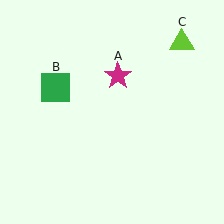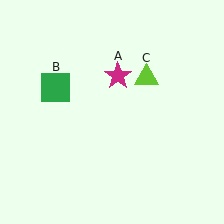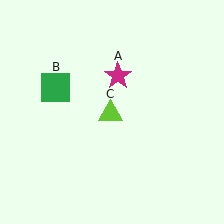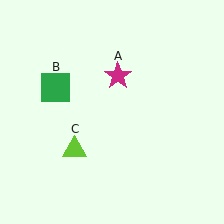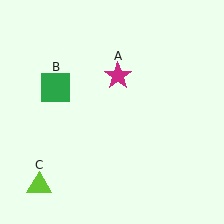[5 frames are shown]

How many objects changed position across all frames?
1 object changed position: lime triangle (object C).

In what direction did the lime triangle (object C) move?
The lime triangle (object C) moved down and to the left.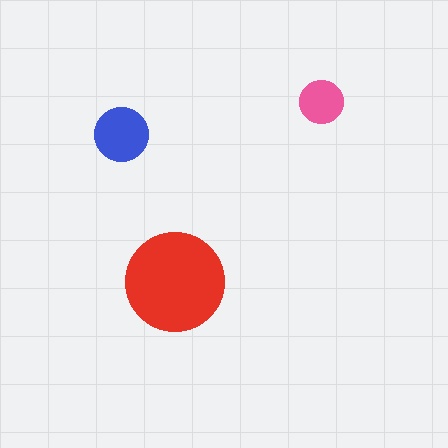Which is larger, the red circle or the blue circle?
The red one.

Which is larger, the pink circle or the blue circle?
The blue one.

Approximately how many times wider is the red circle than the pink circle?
About 2.5 times wider.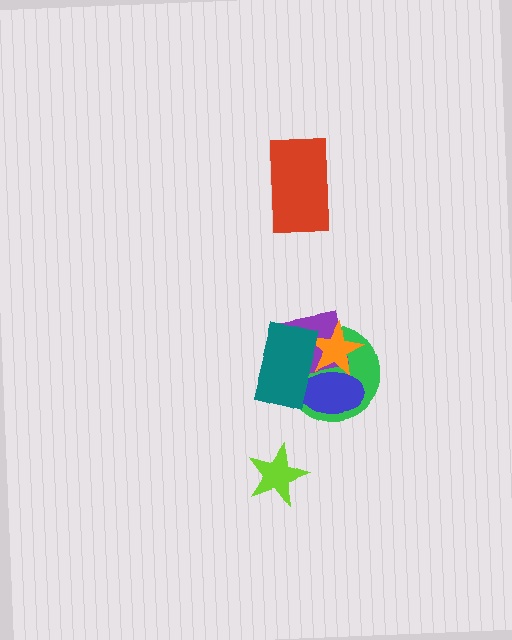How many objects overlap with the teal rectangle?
4 objects overlap with the teal rectangle.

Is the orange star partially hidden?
Yes, it is partially covered by another shape.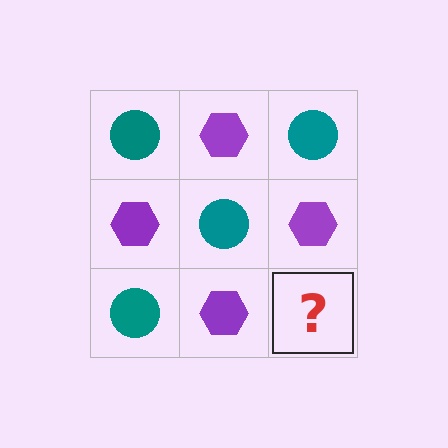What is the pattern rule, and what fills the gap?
The rule is that it alternates teal circle and purple hexagon in a checkerboard pattern. The gap should be filled with a teal circle.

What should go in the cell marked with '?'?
The missing cell should contain a teal circle.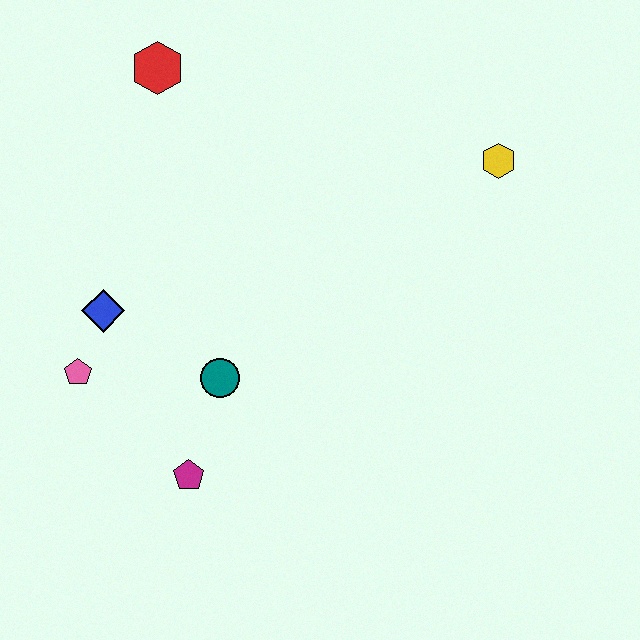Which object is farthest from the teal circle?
The yellow hexagon is farthest from the teal circle.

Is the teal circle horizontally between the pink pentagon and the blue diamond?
No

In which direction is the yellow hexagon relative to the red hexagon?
The yellow hexagon is to the right of the red hexagon.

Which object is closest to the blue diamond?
The pink pentagon is closest to the blue diamond.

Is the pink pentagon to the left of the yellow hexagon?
Yes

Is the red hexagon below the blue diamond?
No